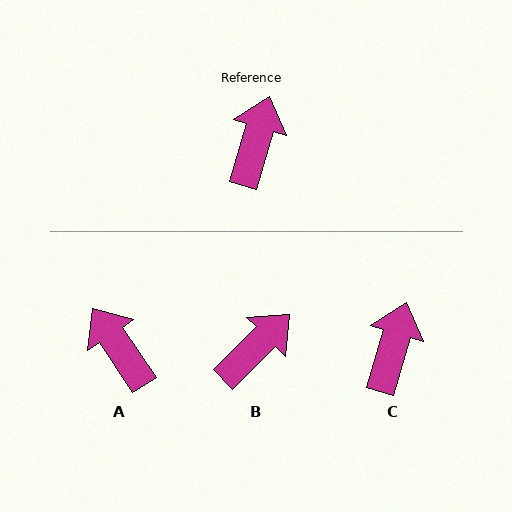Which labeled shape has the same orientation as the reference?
C.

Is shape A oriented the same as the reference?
No, it is off by about 50 degrees.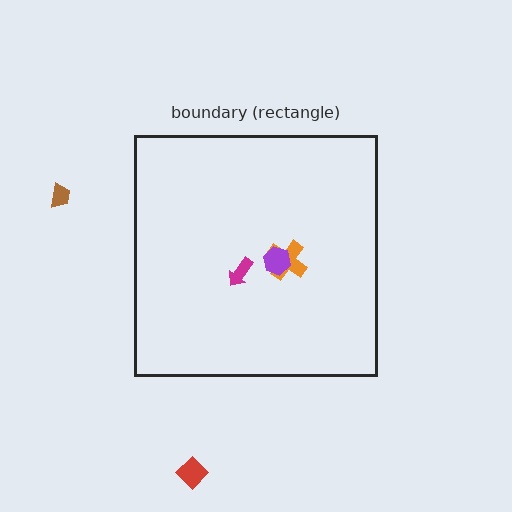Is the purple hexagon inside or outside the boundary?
Inside.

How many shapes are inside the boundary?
3 inside, 2 outside.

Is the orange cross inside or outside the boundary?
Inside.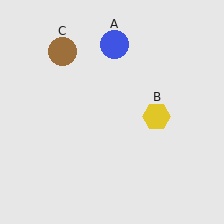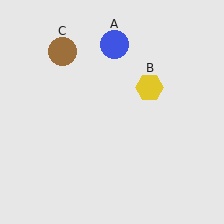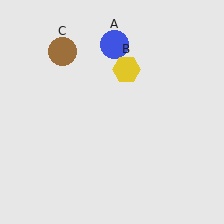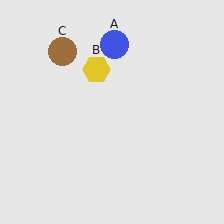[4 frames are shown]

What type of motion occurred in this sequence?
The yellow hexagon (object B) rotated counterclockwise around the center of the scene.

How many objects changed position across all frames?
1 object changed position: yellow hexagon (object B).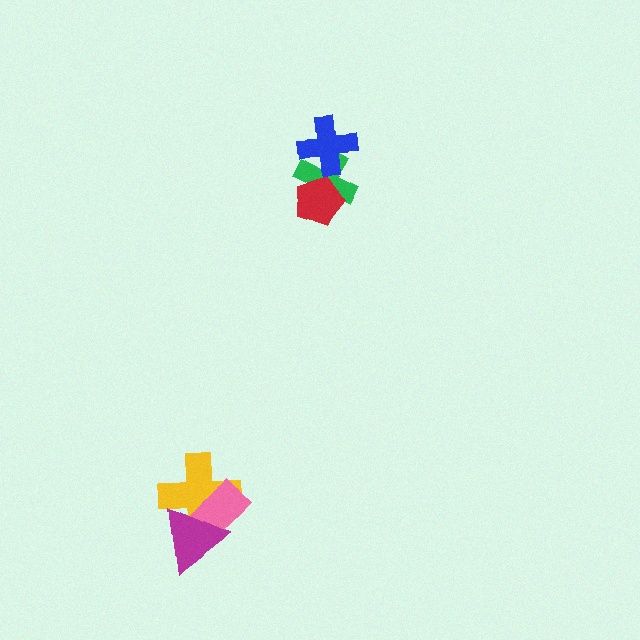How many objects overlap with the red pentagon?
1 object overlaps with the red pentagon.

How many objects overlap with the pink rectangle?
2 objects overlap with the pink rectangle.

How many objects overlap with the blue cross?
1 object overlaps with the blue cross.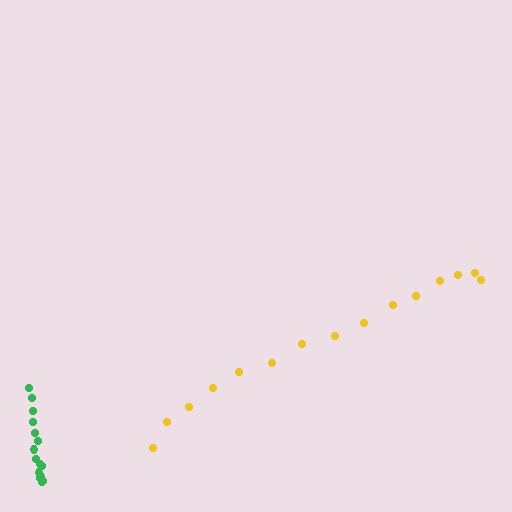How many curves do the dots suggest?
There are 2 distinct paths.